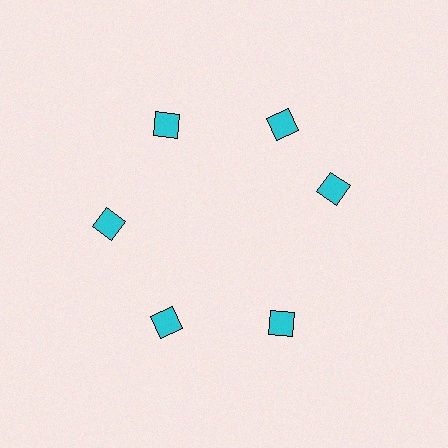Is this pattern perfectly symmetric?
No. The 6 cyan diamonds are arranged in a ring, but one element near the 3 o'clock position is rotated out of alignment along the ring, breaking the 6-fold rotational symmetry.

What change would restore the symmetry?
The symmetry would be restored by rotating it back into even spacing with its neighbors so that all 6 diamonds sit at equal angles and equal distance from the center.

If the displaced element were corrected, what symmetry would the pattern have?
It would have 6-fold rotational symmetry — the pattern would map onto itself every 60 degrees.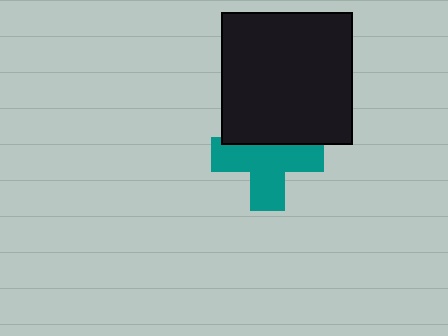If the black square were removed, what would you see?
You would see the complete teal cross.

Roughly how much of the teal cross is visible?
Most of it is visible (roughly 66%).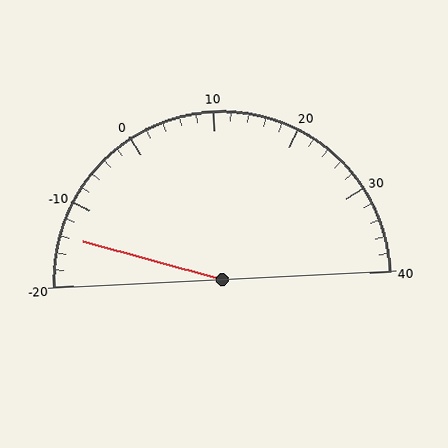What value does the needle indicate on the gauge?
The needle indicates approximately -14.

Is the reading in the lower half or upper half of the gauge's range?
The reading is in the lower half of the range (-20 to 40).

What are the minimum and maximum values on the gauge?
The gauge ranges from -20 to 40.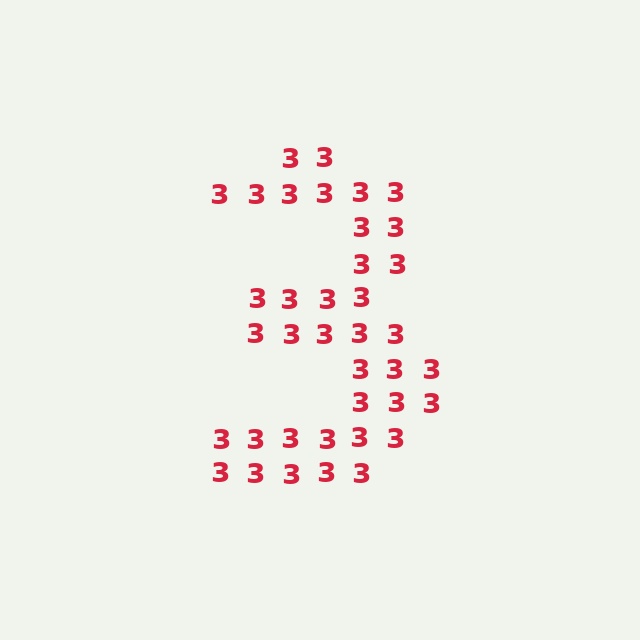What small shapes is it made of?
It is made of small digit 3's.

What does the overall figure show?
The overall figure shows the digit 3.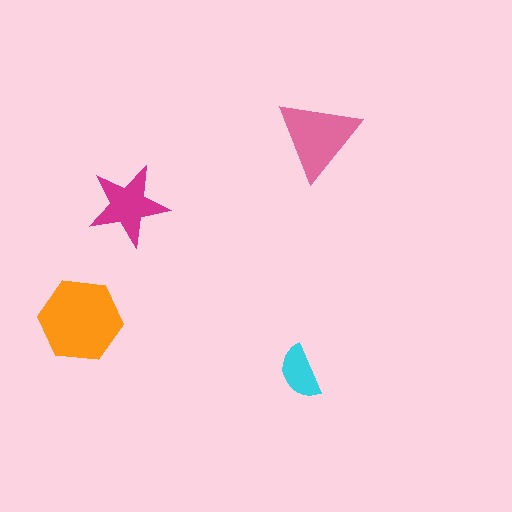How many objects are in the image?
There are 4 objects in the image.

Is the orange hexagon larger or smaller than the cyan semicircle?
Larger.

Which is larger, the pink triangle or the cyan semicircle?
The pink triangle.